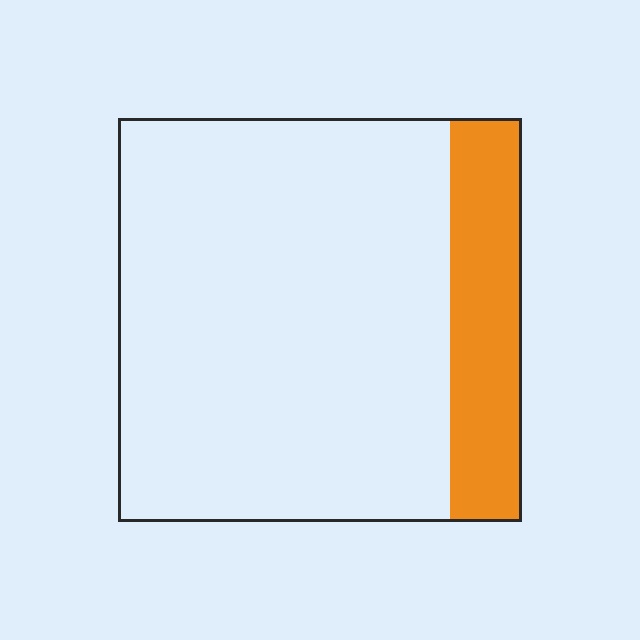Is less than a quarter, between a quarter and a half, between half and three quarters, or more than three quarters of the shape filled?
Less than a quarter.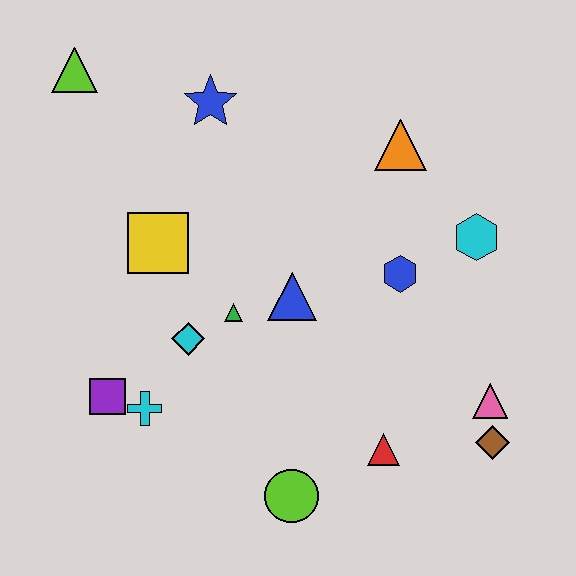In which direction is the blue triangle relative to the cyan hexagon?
The blue triangle is to the left of the cyan hexagon.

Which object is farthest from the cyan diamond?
The brown diamond is farthest from the cyan diamond.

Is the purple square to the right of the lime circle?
No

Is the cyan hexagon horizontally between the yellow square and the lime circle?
No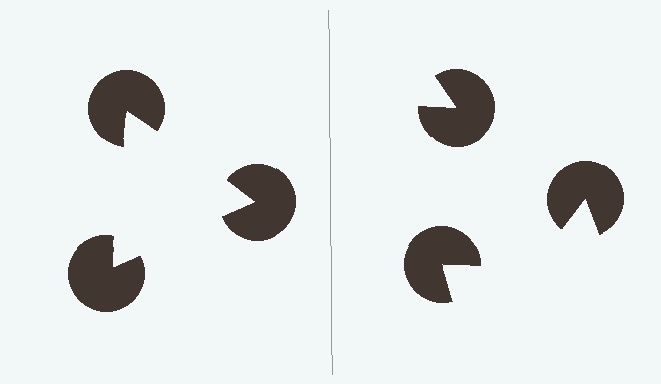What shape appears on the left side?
An illusory triangle.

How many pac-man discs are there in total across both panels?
6 — 3 on each side.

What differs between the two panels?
The pac-man discs are positioned identically on both sides; only the wedge orientations differ. On the left they align to a triangle; on the right they are misaligned.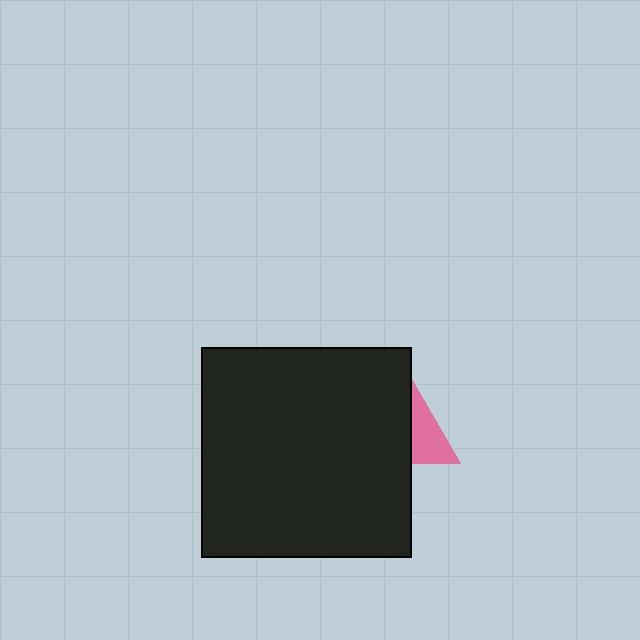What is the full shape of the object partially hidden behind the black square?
The partially hidden object is a pink triangle.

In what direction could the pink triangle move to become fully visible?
The pink triangle could move right. That would shift it out from behind the black square entirely.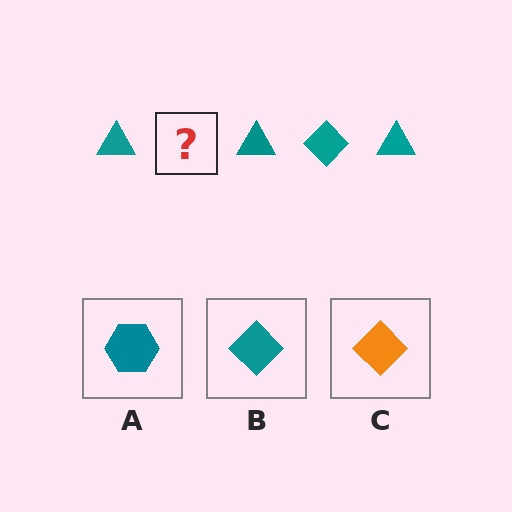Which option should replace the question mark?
Option B.